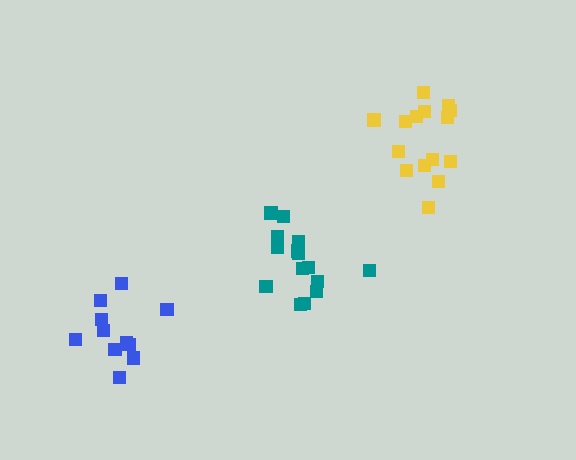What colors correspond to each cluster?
The clusters are colored: teal, yellow, blue.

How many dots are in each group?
Group 1: 15 dots, Group 2: 15 dots, Group 3: 11 dots (41 total).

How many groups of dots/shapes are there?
There are 3 groups.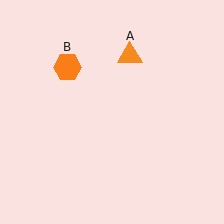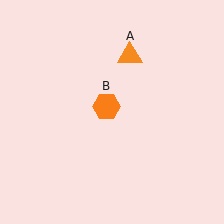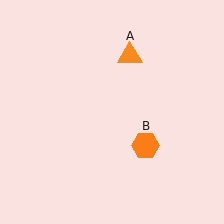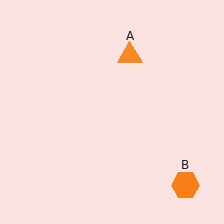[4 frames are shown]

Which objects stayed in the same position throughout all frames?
Orange triangle (object A) remained stationary.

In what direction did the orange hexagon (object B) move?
The orange hexagon (object B) moved down and to the right.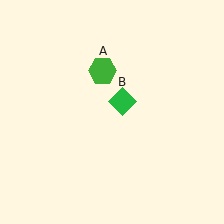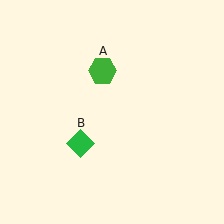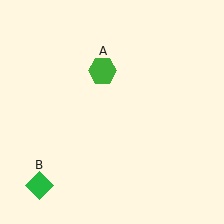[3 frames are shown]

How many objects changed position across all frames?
1 object changed position: green diamond (object B).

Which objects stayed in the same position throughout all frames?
Green hexagon (object A) remained stationary.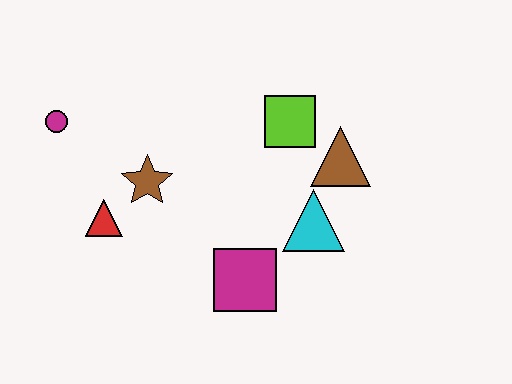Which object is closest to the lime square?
The brown triangle is closest to the lime square.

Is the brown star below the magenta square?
No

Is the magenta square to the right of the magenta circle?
Yes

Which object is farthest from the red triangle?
The brown triangle is farthest from the red triangle.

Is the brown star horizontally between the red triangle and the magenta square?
Yes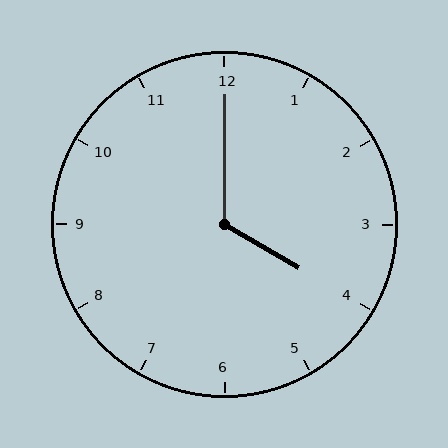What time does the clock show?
4:00.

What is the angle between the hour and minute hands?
Approximately 120 degrees.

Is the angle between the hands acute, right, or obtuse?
It is obtuse.